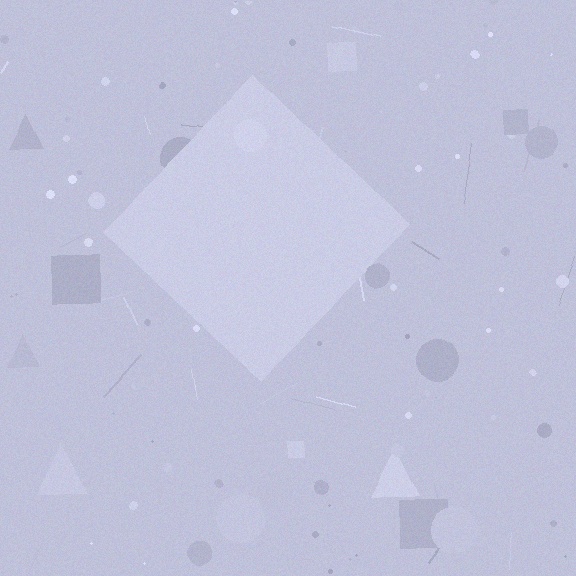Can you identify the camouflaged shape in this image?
The camouflaged shape is a diamond.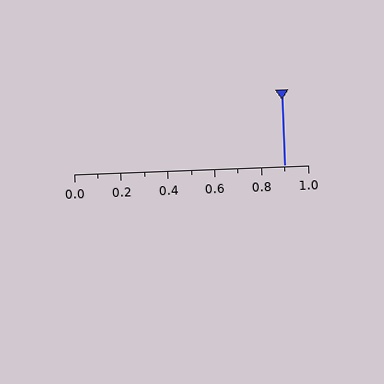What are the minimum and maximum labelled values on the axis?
The axis runs from 0.0 to 1.0.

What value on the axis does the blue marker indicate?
The marker indicates approximately 0.9.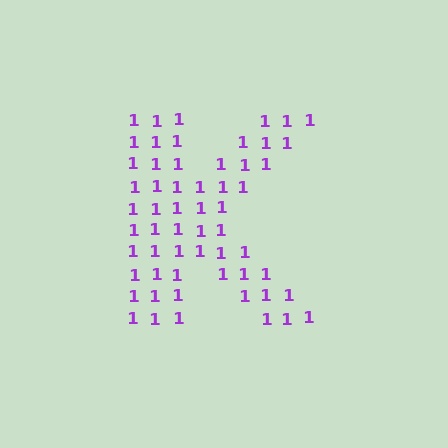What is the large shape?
The large shape is the letter K.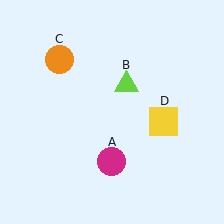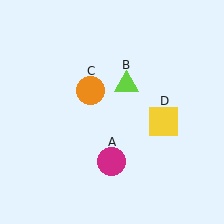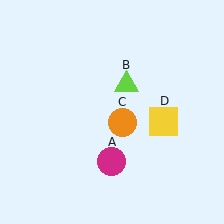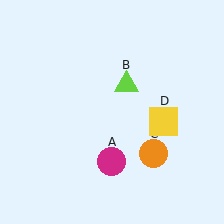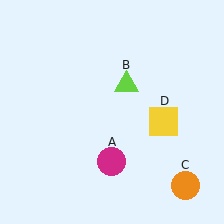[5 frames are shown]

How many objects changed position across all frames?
1 object changed position: orange circle (object C).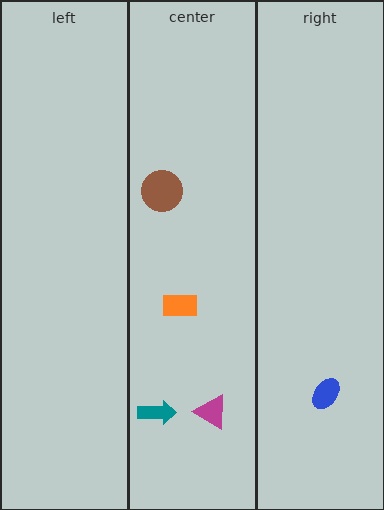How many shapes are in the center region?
4.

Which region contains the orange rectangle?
The center region.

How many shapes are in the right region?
1.